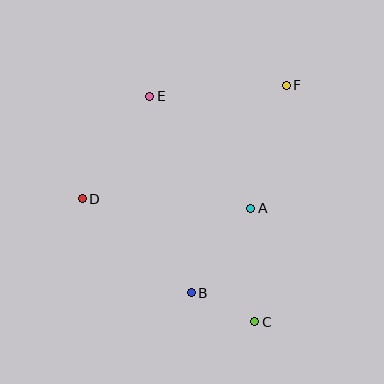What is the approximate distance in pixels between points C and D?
The distance between C and D is approximately 211 pixels.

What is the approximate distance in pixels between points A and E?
The distance between A and E is approximately 151 pixels.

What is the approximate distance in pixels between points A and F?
The distance between A and F is approximately 128 pixels.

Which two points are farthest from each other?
Points C and E are farthest from each other.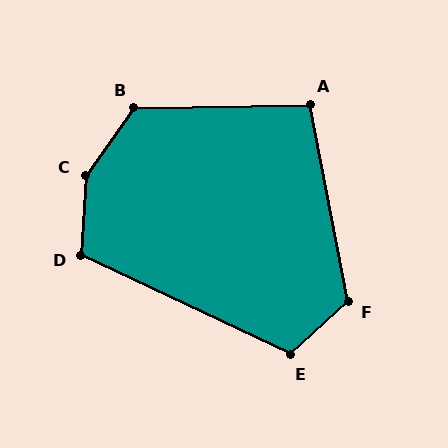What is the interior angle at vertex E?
Approximately 112 degrees (obtuse).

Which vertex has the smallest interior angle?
A, at approximately 100 degrees.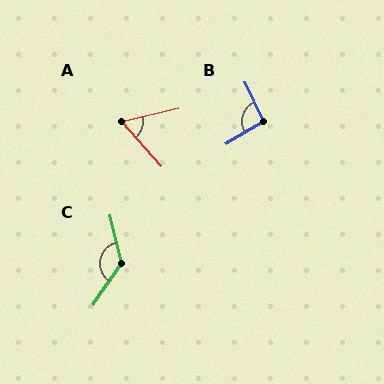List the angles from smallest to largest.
A (62°), B (96°), C (133°).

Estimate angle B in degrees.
Approximately 96 degrees.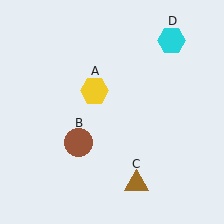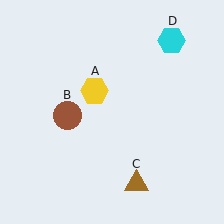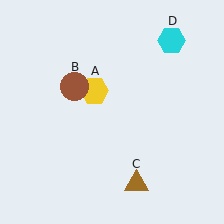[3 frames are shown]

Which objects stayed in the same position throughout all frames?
Yellow hexagon (object A) and brown triangle (object C) and cyan hexagon (object D) remained stationary.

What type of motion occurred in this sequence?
The brown circle (object B) rotated clockwise around the center of the scene.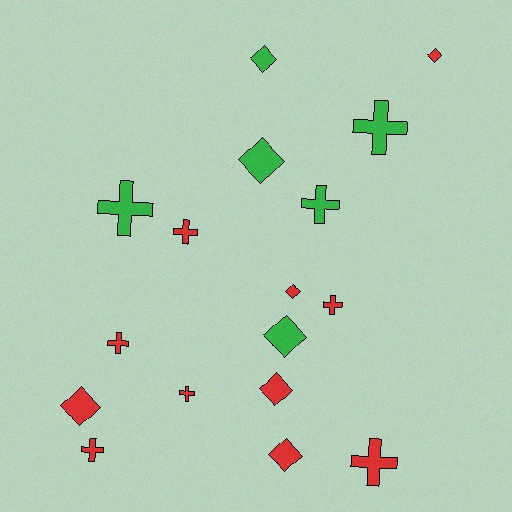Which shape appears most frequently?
Cross, with 9 objects.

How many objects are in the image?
There are 17 objects.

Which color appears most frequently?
Red, with 11 objects.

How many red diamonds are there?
There are 5 red diamonds.